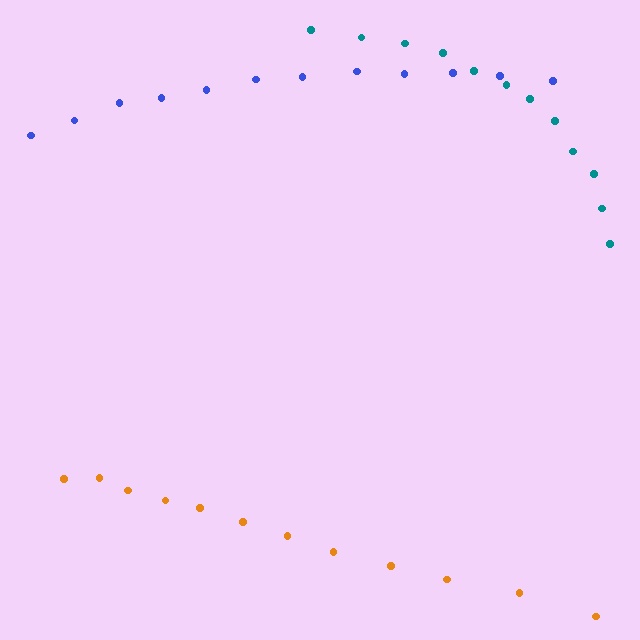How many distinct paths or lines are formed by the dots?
There are 3 distinct paths.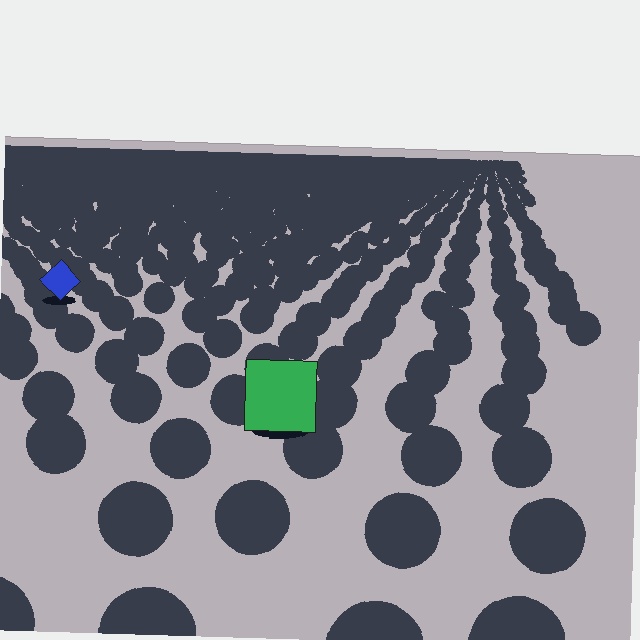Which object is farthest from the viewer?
The blue diamond is farthest from the viewer. It appears smaller and the ground texture around it is denser.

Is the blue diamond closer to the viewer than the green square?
No. The green square is closer — you can tell from the texture gradient: the ground texture is coarser near it.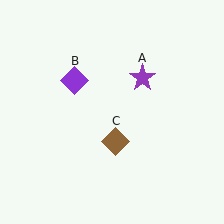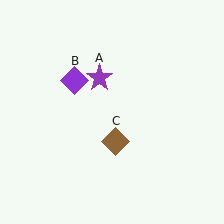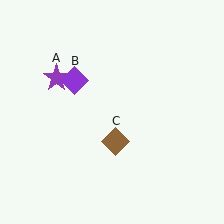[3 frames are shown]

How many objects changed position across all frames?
1 object changed position: purple star (object A).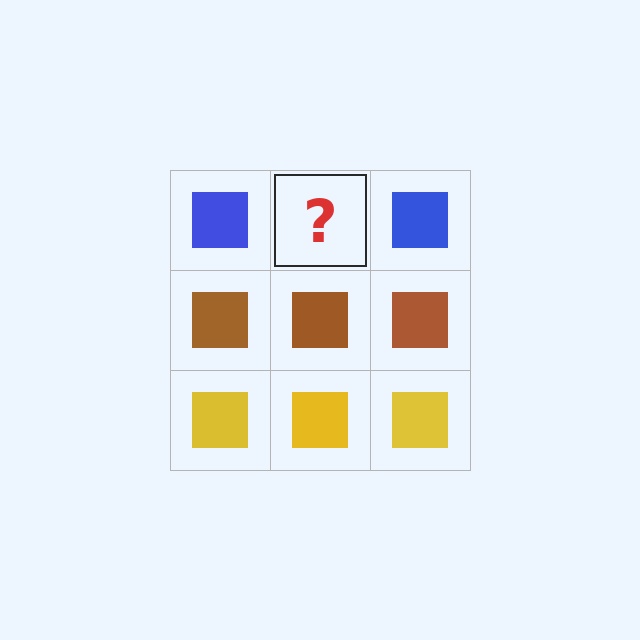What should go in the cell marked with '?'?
The missing cell should contain a blue square.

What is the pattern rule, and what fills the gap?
The rule is that each row has a consistent color. The gap should be filled with a blue square.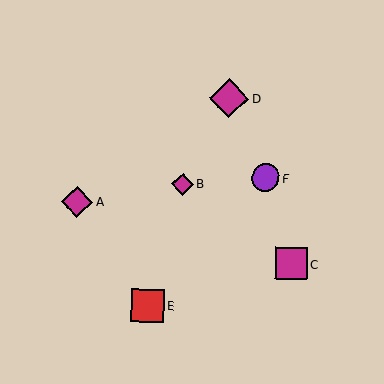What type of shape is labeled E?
Shape E is a red square.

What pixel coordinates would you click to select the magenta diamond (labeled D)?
Click at (229, 98) to select the magenta diamond D.